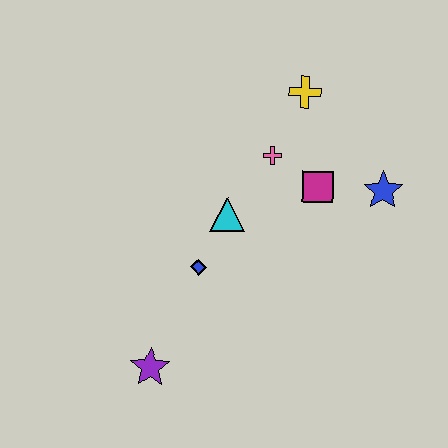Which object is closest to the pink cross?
The magenta square is closest to the pink cross.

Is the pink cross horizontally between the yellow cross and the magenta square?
No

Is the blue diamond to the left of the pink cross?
Yes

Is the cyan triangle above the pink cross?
No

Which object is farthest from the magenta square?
The purple star is farthest from the magenta square.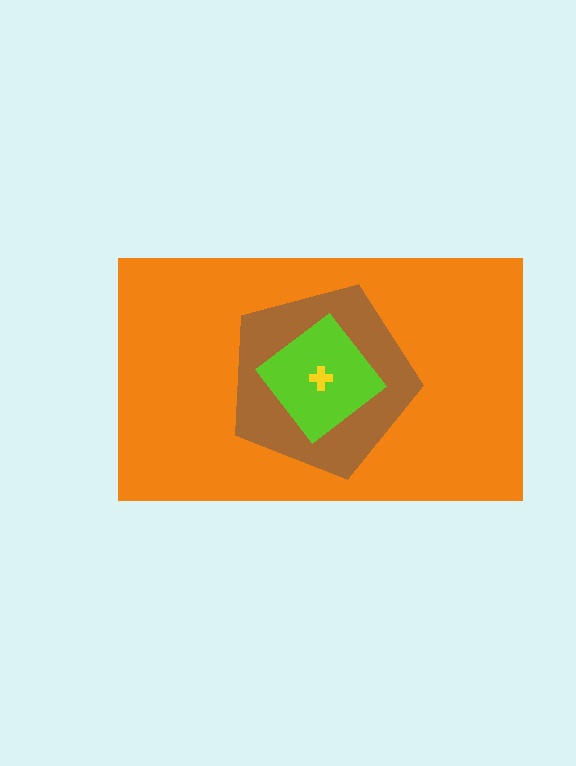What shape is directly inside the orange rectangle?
The brown pentagon.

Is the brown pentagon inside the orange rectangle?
Yes.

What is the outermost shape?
The orange rectangle.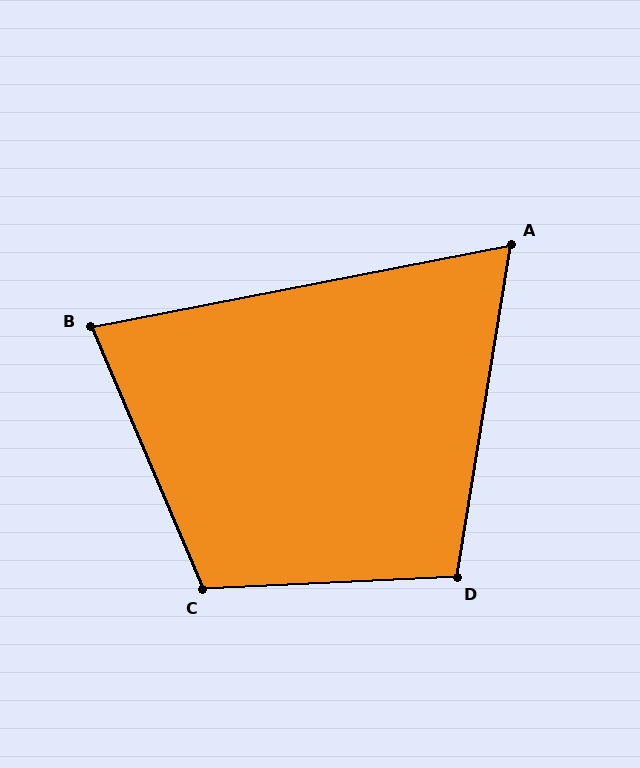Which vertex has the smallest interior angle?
A, at approximately 70 degrees.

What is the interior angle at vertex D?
Approximately 102 degrees (obtuse).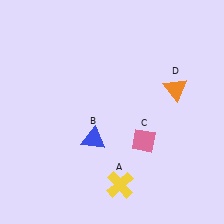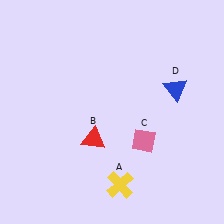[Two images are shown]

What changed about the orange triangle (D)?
In Image 1, D is orange. In Image 2, it changed to blue.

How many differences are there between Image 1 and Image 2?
There are 2 differences between the two images.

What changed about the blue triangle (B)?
In Image 1, B is blue. In Image 2, it changed to red.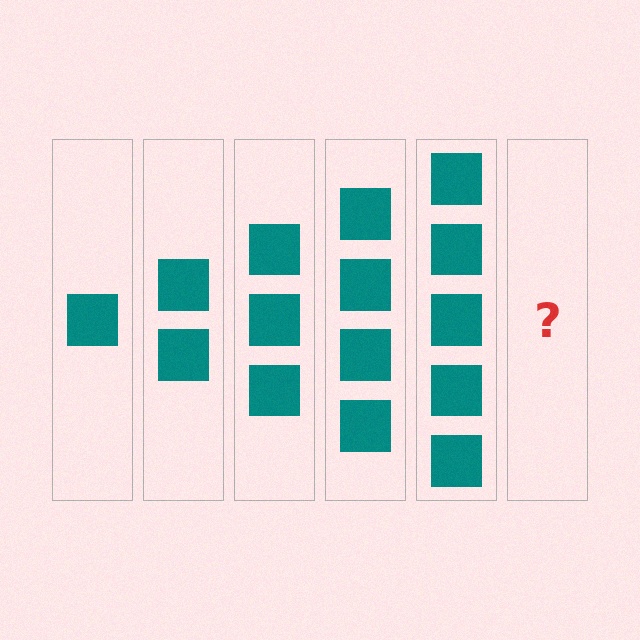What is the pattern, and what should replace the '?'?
The pattern is that each step adds one more square. The '?' should be 6 squares.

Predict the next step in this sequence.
The next step is 6 squares.